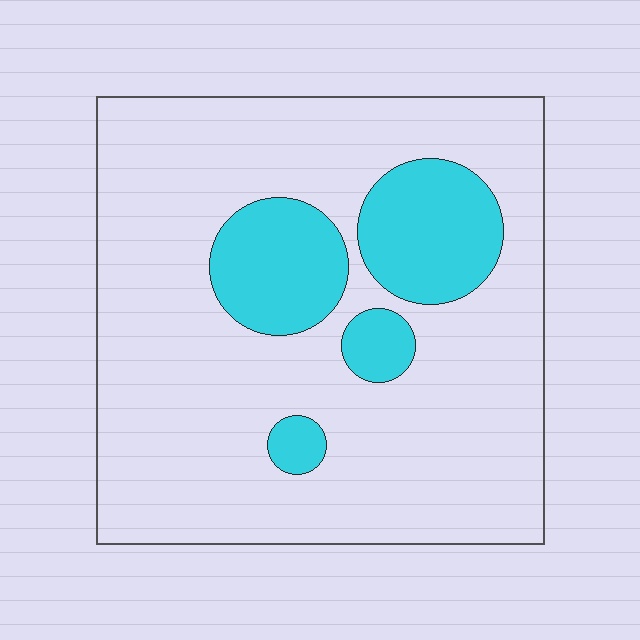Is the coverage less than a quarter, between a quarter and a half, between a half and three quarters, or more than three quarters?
Less than a quarter.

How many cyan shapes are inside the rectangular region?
4.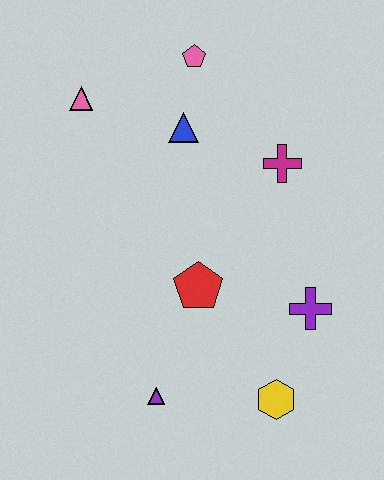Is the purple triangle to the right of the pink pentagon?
No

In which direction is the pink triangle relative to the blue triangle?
The pink triangle is to the left of the blue triangle.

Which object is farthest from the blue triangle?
The yellow hexagon is farthest from the blue triangle.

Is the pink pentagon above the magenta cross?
Yes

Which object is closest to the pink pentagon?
The blue triangle is closest to the pink pentagon.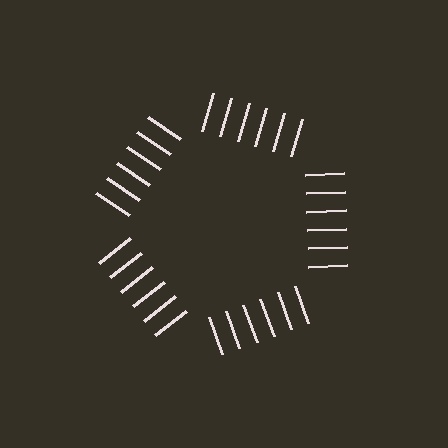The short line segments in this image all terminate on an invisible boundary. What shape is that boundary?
An illusory pentagon — the line segments terminate on its edges but no continuous stroke is drawn.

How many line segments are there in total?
30 — 6 along each of the 5 edges.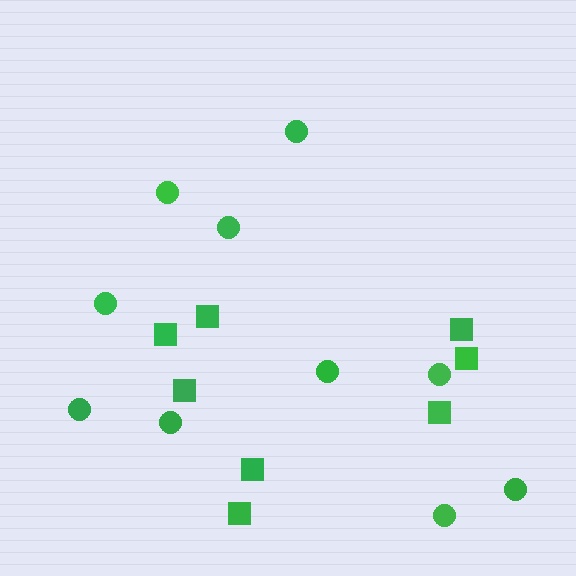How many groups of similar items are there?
There are 2 groups: one group of circles (10) and one group of squares (8).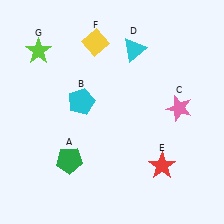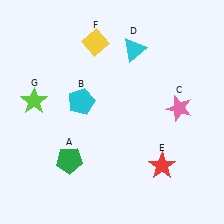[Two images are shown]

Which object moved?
The lime star (G) moved down.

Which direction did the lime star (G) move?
The lime star (G) moved down.